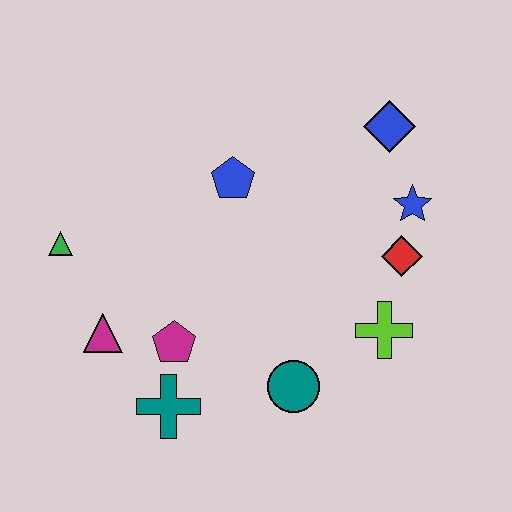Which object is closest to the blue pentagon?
The blue diamond is closest to the blue pentagon.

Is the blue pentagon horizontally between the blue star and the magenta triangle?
Yes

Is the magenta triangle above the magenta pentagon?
Yes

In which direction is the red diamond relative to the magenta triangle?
The red diamond is to the right of the magenta triangle.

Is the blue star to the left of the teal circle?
No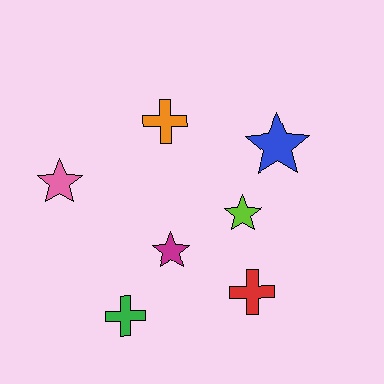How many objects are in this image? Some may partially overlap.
There are 7 objects.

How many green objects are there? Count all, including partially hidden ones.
There is 1 green object.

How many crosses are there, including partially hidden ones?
There are 3 crosses.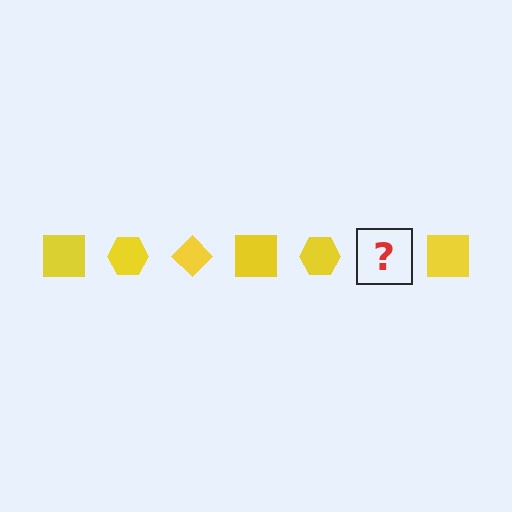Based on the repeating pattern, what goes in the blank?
The blank should be a yellow diamond.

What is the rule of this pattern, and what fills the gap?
The rule is that the pattern cycles through square, hexagon, diamond shapes in yellow. The gap should be filled with a yellow diamond.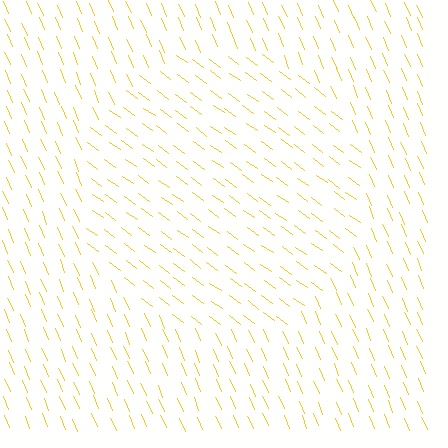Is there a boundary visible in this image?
Yes, there is a texture boundary formed by a change in line orientation.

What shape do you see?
I see a circle.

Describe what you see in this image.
The image is filled with small yellow line segments. A circle region in the image has lines oriented differently from the surrounding lines, creating a visible texture boundary.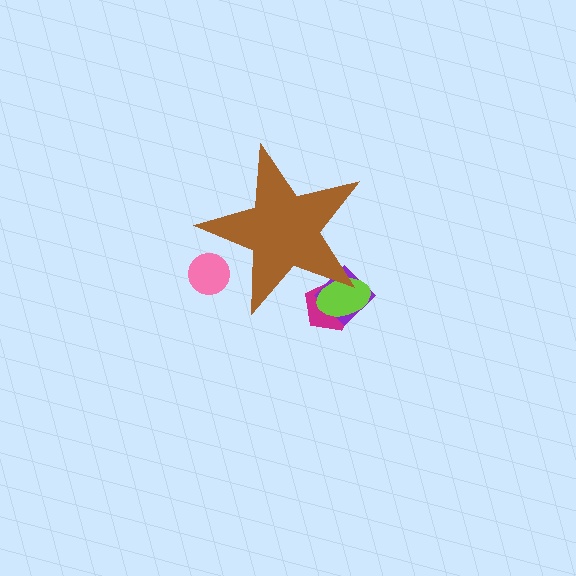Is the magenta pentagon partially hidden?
Yes, the magenta pentagon is partially hidden behind the brown star.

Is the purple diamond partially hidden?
Yes, the purple diamond is partially hidden behind the brown star.